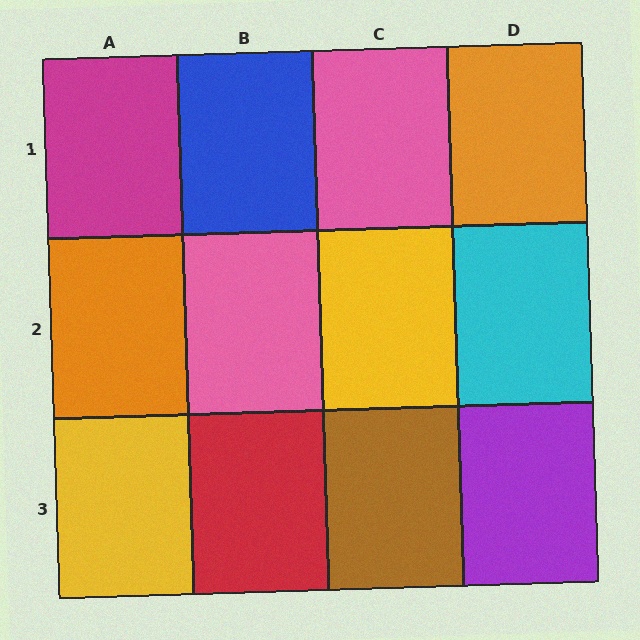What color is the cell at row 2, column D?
Cyan.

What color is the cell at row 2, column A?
Orange.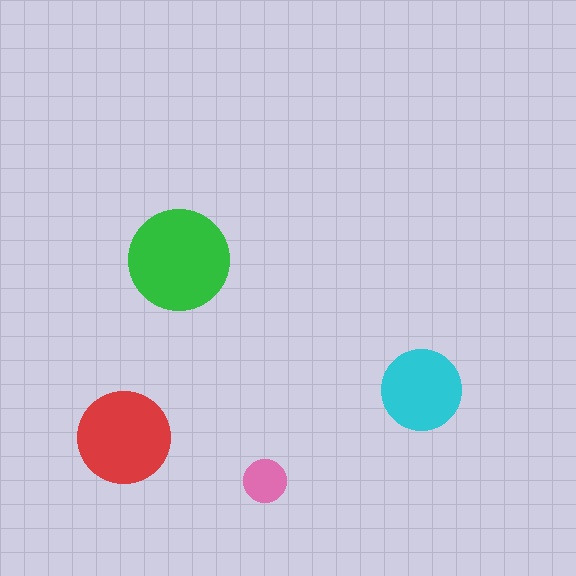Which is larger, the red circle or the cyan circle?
The red one.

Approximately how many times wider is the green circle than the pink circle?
About 2.5 times wider.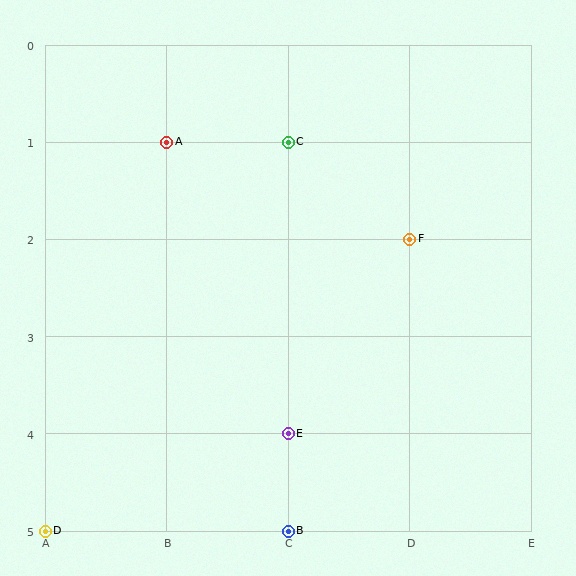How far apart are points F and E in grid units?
Points F and E are 1 column and 2 rows apart (about 2.2 grid units diagonally).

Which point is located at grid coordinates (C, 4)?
Point E is at (C, 4).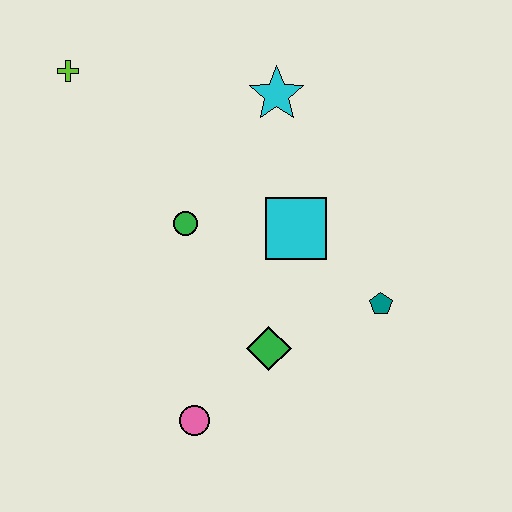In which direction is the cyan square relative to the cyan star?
The cyan square is below the cyan star.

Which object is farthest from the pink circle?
The lime cross is farthest from the pink circle.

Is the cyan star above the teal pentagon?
Yes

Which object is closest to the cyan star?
The cyan square is closest to the cyan star.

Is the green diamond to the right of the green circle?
Yes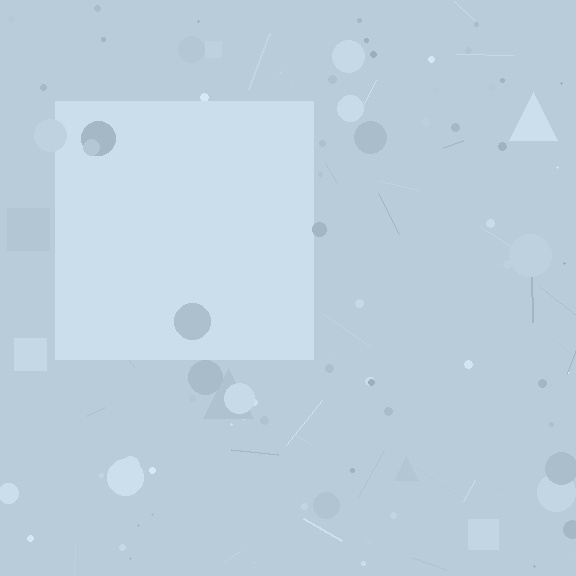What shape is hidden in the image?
A square is hidden in the image.